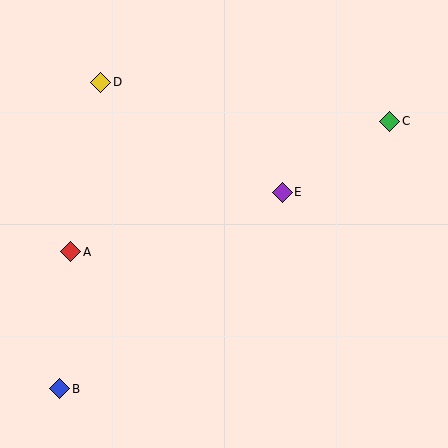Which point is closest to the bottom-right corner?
Point E is closest to the bottom-right corner.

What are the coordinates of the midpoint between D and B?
The midpoint between D and B is at (80, 236).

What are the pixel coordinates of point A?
Point A is at (71, 252).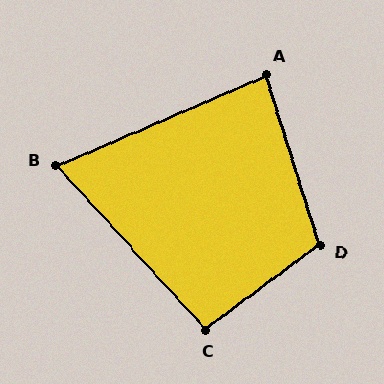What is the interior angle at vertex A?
Approximately 84 degrees (acute).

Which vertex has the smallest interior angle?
B, at approximately 71 degrees.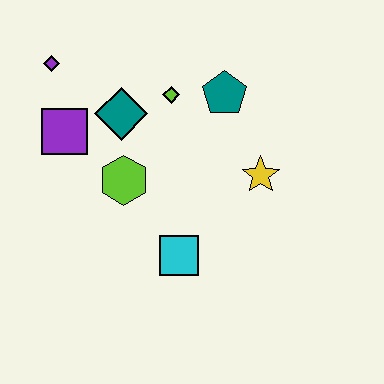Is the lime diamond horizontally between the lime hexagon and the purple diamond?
No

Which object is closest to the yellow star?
The teal pentagon is closest to the yellow star.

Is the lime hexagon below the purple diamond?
Yes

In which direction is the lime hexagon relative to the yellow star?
The lime hexagon is to the left of the yellow star.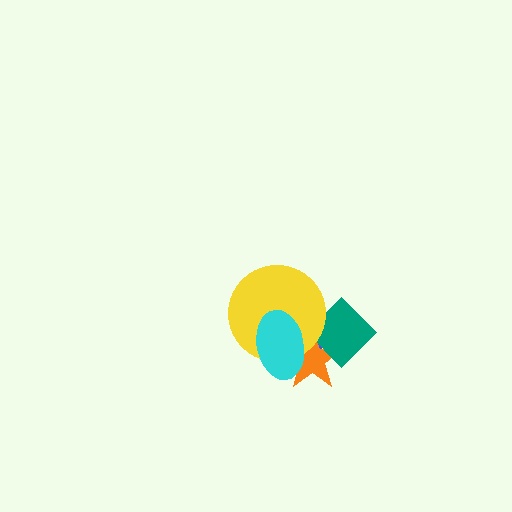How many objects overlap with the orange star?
4 objects overlap with the orange star.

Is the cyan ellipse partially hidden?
No, no other shape covers it.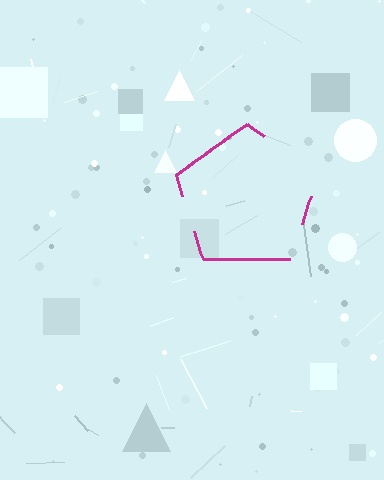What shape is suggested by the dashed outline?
The dashed outline suggests a pentagon.